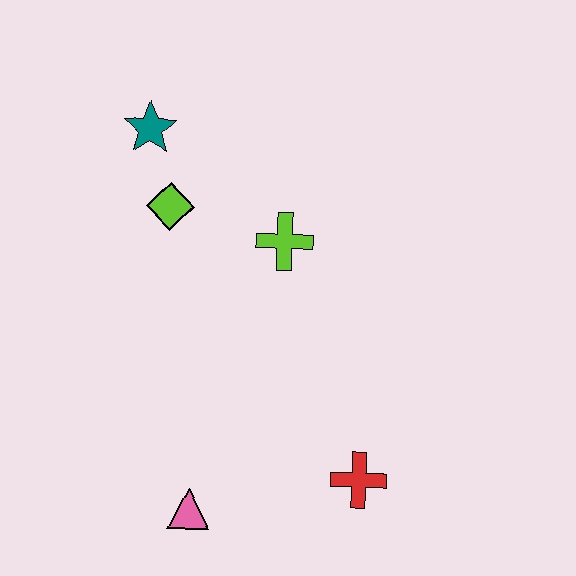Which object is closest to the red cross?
The pink triangle is closest to the red cross.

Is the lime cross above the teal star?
No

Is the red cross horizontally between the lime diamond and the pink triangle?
No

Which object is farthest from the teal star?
The red cross is farthest from the teal star.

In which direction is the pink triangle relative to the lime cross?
The pink triangle is below the lime cross.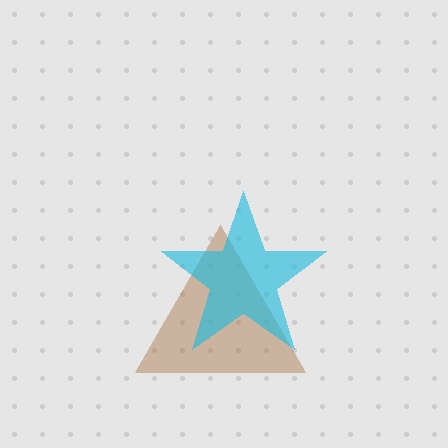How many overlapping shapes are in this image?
There are 2 overlapping shapes in the image.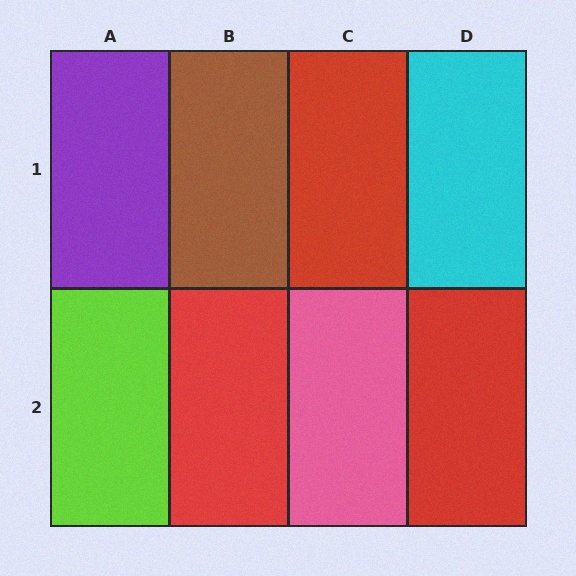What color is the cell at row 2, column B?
Red.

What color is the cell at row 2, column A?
Lime.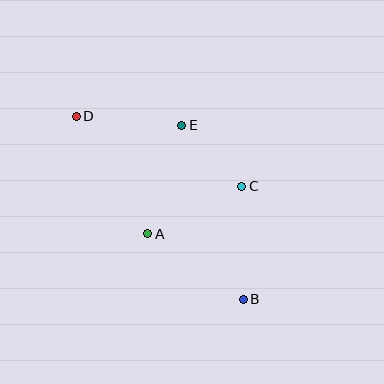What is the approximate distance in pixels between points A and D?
The distance between A and D is approximately 138 pixels.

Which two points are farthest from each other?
Points B and D are farthest from each other.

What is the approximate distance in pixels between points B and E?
The distance between B and E is approximately 185 pixels.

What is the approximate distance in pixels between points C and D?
The distance between C and D is approximately 180 pixels.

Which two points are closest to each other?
Points C and E are closest to each other.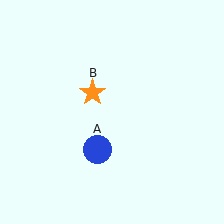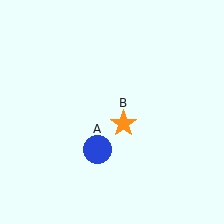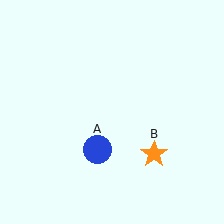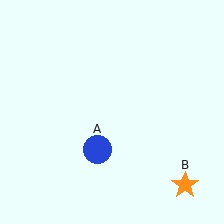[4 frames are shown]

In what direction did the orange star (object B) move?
The orange star (object B) moved down and to the right.